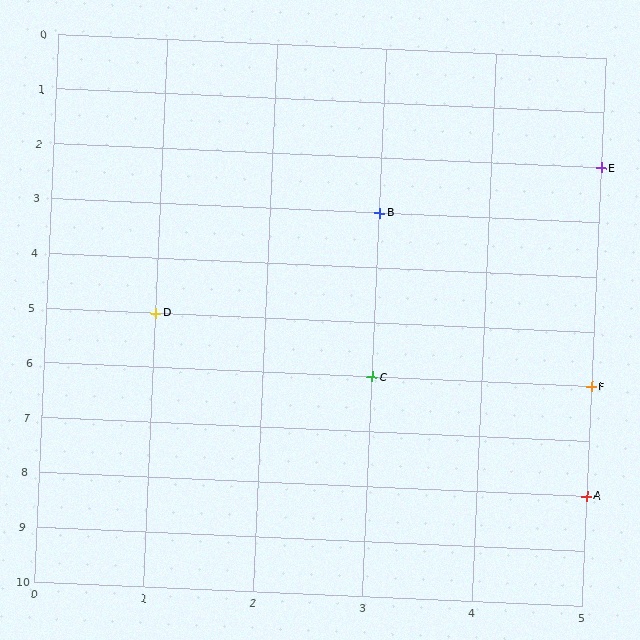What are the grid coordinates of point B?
Point B is at grid coordinates (3, 3).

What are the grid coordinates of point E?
Point E is at grid coordinates (5, 2).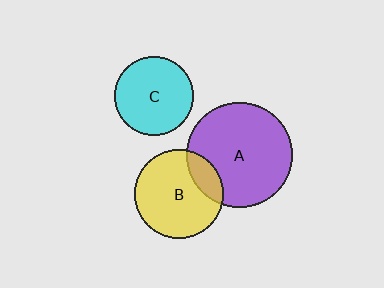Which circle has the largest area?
Circle A (purple).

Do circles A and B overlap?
Yes.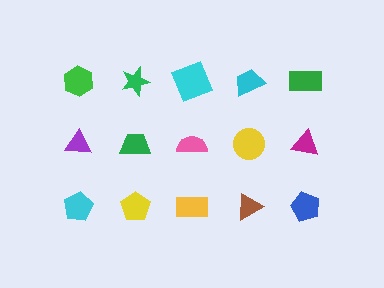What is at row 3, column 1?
A cyan pentagon.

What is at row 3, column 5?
A blue pentagon.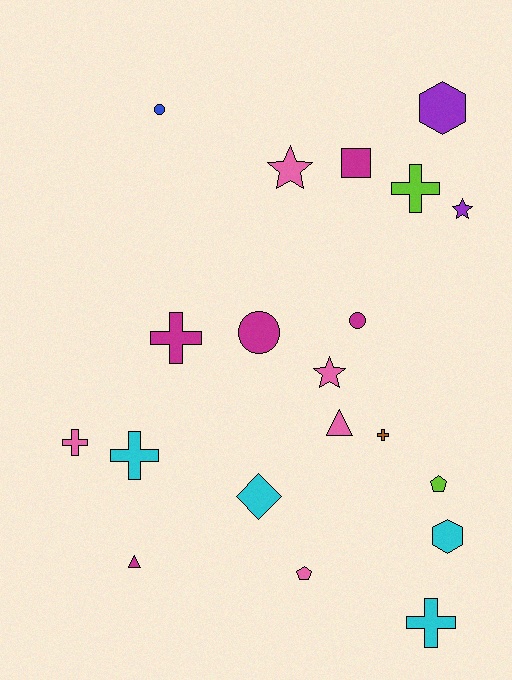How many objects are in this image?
There are 20 objects.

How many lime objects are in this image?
There are 2 lime objects.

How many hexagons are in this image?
There are 2 hexagons.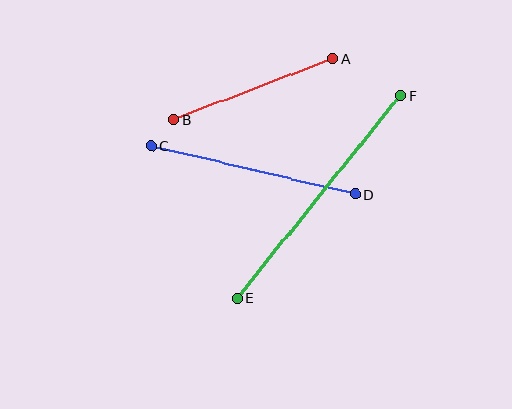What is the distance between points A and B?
The distance is approximately 170 pixels.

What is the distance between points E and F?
The distance is approximately 260 pixels.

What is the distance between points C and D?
The distance is approximately 210 pixels.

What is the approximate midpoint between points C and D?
The midpoint is at approximately (253, 170) pixels.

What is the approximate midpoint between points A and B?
The midpoint is at approximately (253, 89) pixels.